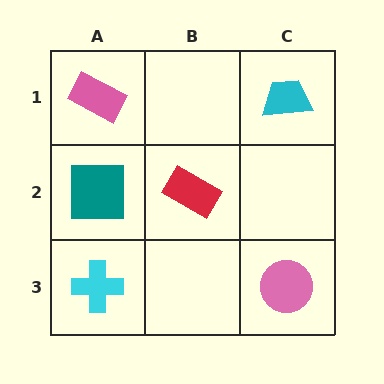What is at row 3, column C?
A pink circle.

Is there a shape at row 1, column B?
No, that cell is empty.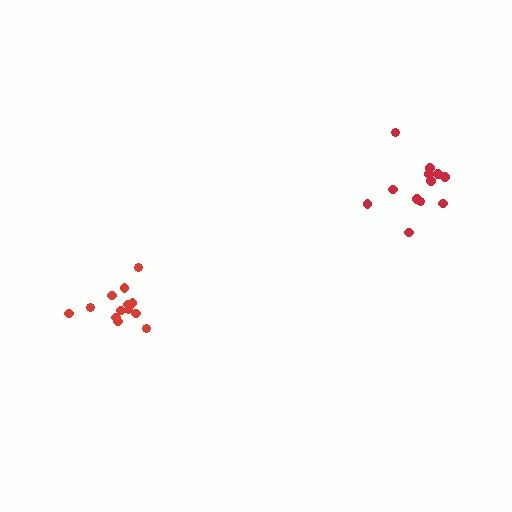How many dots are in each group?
Group 1: 12 dots, Group 2: 13 dots (25 total).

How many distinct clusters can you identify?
There are 2 distinct clusters.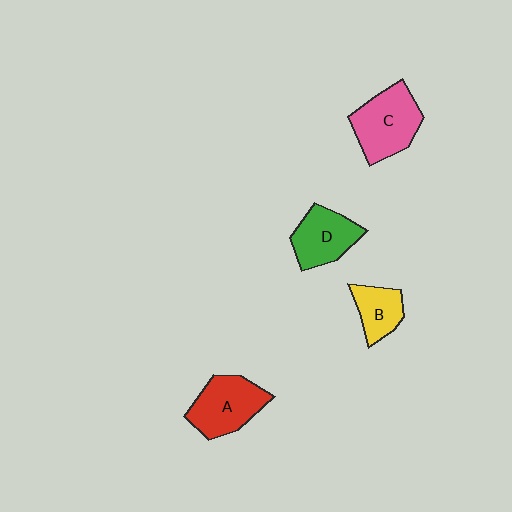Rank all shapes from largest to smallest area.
From largest to smallest: C (pink), A (red), D (green), B (yellow).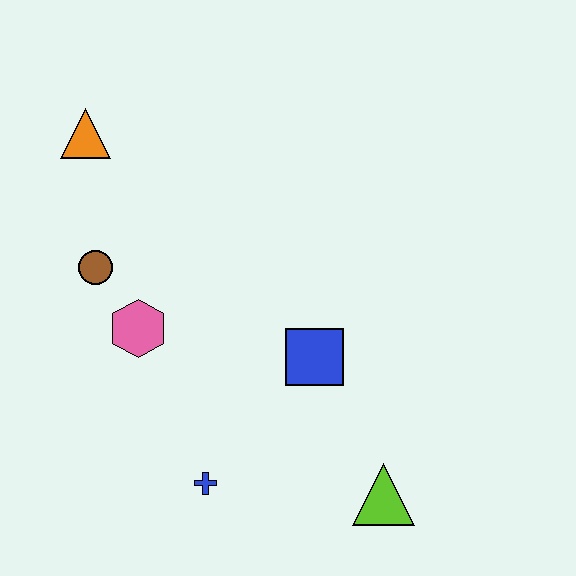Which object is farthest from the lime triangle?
The orange triangle is farthest from the lime triangle.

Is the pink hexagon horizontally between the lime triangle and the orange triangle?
Yes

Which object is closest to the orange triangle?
The brown circle is closest to the orange triangle.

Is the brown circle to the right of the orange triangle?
Yes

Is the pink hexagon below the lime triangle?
No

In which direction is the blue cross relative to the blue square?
The blue cross is below the blue square.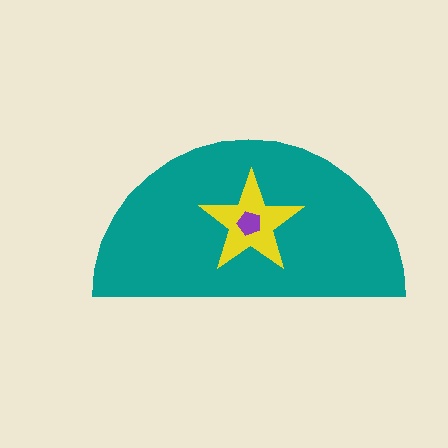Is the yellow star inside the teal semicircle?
Yes.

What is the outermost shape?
The teal semicircle.